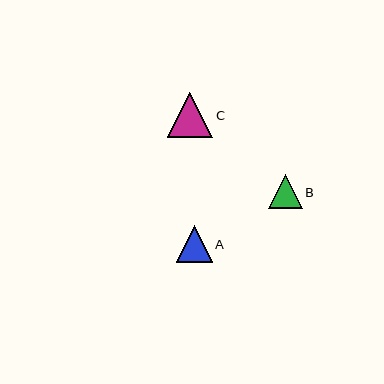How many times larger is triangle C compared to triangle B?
Triangle C is approximately 1.3 times the size of triangle B.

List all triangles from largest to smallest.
From largest to smallest: C, A, B.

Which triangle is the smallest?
Triangle B is the smallest with a size of approximately 34 pixels.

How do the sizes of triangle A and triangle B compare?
Triangle A and triangle B are approximately the same size.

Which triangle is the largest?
Triangle C is the largest with a size of approximately 45 pixels.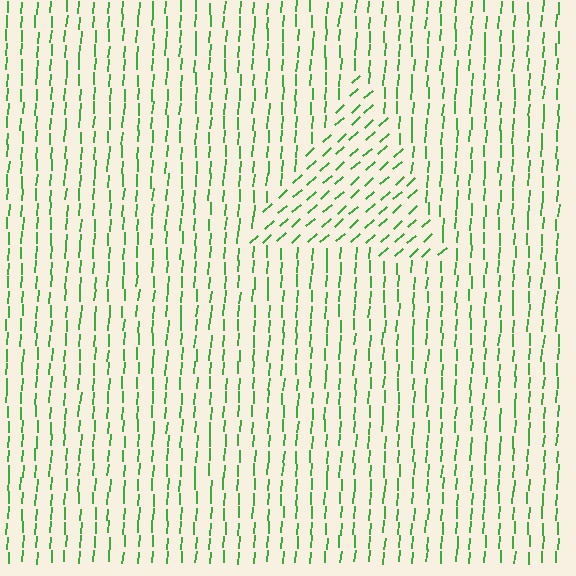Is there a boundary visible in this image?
Yes, there is a texture boundary formed by a change in line orientation.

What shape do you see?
I see a triangle.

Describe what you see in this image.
The image is filled with small green line segments. A triangle region in the image has lines oriented differently from the surrounding lines, creating a visible texture boundary.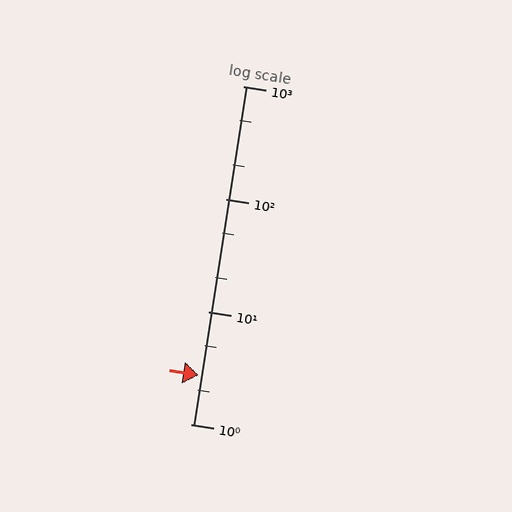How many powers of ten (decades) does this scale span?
The scale spans 3 decades, from 1 to 1000.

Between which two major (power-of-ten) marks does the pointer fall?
The pointer is between 1 and 10.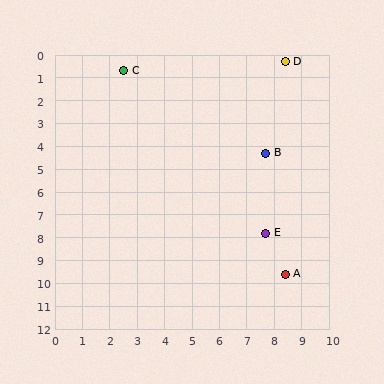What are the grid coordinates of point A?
Point A is at approximately (8.4, 9.6).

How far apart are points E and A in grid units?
Points E and A are about 1.9 grid units apart.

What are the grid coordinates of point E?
Point E is at approximately (7.7, 7.8).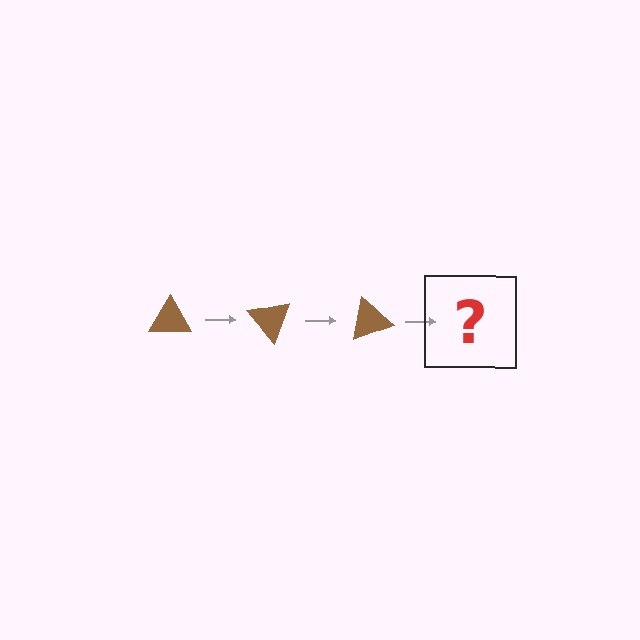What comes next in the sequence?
The next element should be a brown triangle rotated 150 degrees.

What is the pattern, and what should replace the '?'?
The pattern is that the triangle rotates 50 degrees each step. The '?' should be a brown triangle rotated 150 degrees.